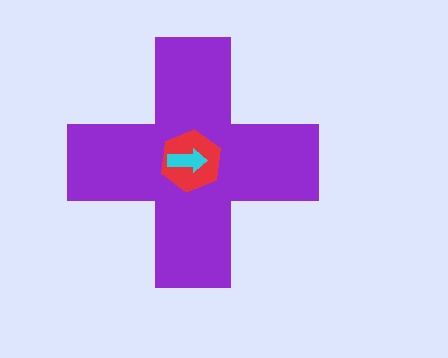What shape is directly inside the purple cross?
The red hexagon.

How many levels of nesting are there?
3.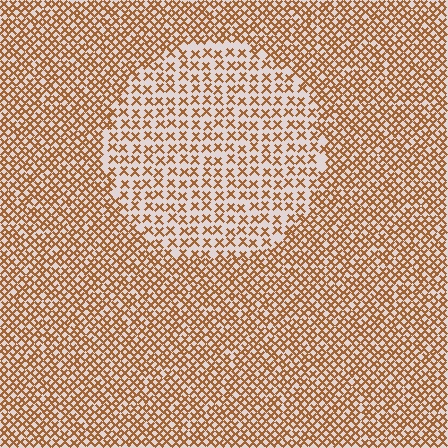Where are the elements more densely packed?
The elements are more densely packed outside the circle boundary.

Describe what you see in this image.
The image contains small brown elements arranged at two different densities. A circle-shaped region is visible where the elements are less densely packed than the surrounding area.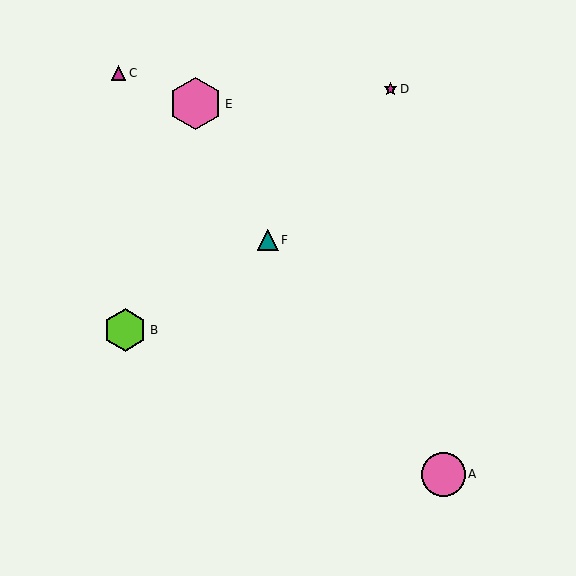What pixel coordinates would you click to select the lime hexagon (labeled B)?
Click at (125, 330) to select the lime hexagon B.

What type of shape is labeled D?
Shape D is a magenta star.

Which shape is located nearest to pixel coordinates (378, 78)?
The magenta star (labeled D) at (390, 89) is nearest to that location.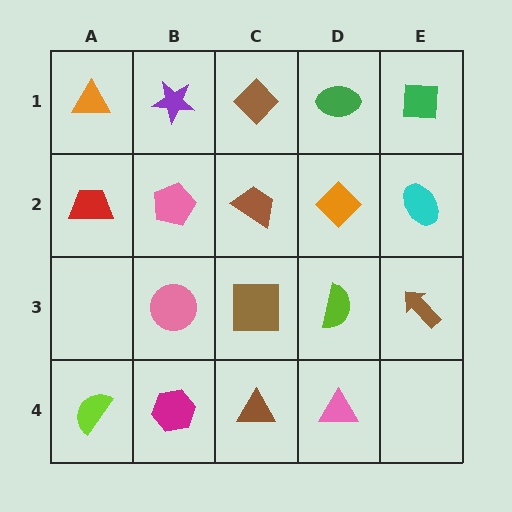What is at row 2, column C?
A brown trapezoid.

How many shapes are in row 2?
5 shapes.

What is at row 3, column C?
A brown square.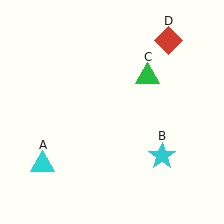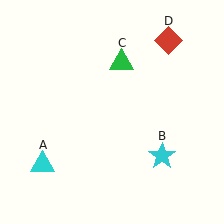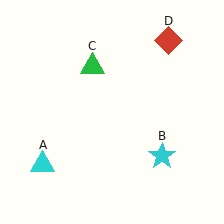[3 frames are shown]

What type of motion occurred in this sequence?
The green triangle (object C) rotated counterclockwise around the center of the scene.